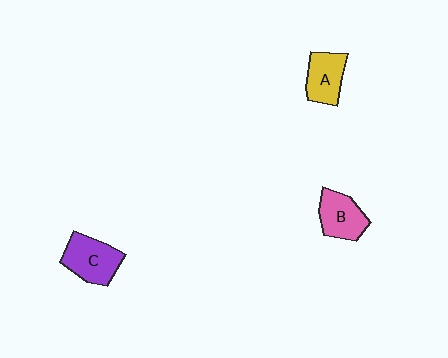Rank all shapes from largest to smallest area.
From largest to smallest: C (purple), B (pink), A (yellow).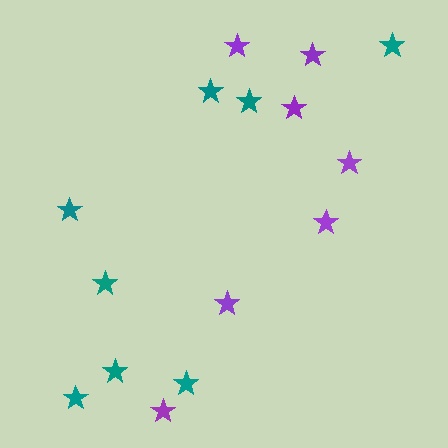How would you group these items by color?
There are 2 groups: one group of teal stars (8) and one group of purple stars (7).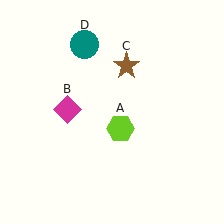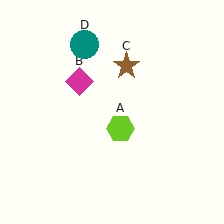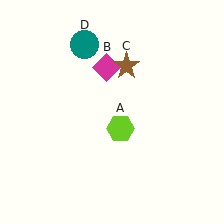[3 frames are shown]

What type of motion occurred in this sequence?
The magenta diamond (object B) rotated clockwise around the center of the scene.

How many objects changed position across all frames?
1 object changed position: magenta diamond (object B).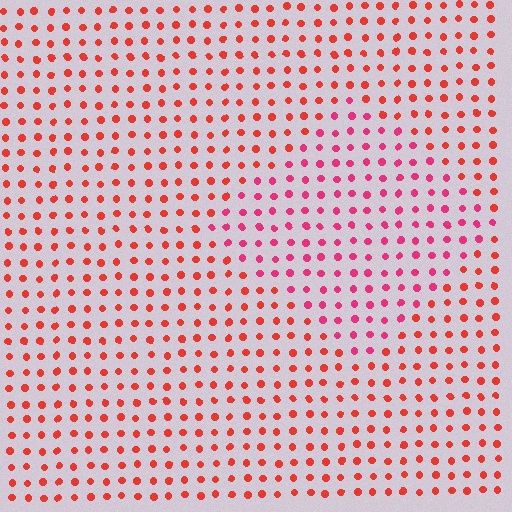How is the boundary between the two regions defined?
The boundary is defined purely by a slight shift in hue (about 28 degrees). Spacing, size, and orientation are identical on both sides.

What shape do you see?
I see a diamond.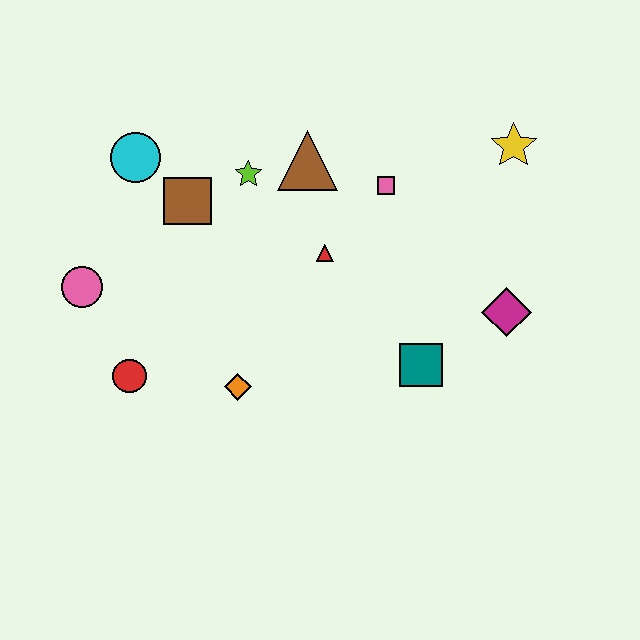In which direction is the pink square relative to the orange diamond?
The pink square is above the orange diamond.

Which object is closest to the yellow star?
The pink square is closest to the yellow star.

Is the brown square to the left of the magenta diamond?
Yes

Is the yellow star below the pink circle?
No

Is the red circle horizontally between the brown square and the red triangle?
No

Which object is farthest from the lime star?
The magenta diamond is farthest from the lime star.